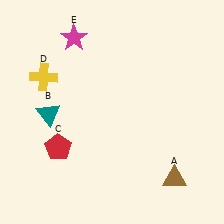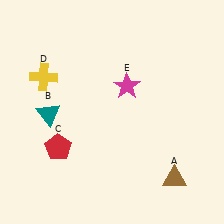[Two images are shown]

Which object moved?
The magenta star (E) moved right.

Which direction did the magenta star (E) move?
The magenta star (E) moved right.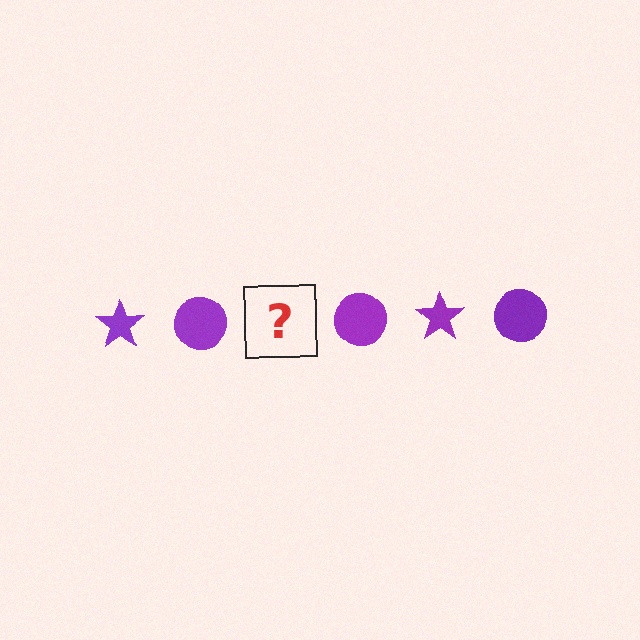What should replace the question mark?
The question mark should be replaced with a purple star.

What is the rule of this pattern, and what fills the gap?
The rule is that the pattern cycles through star, circle shapes in purple. The gap should be filled with a purple star.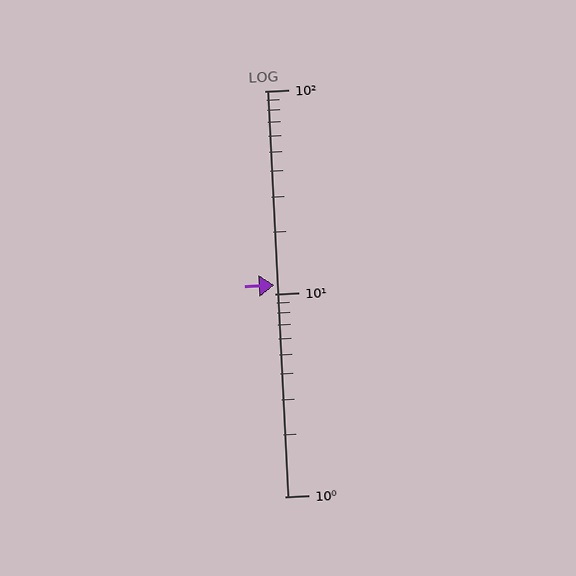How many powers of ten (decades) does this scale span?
The scale spans 2 decades, from 1 to 100.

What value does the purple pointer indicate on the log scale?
The pointer indicates approximately 11.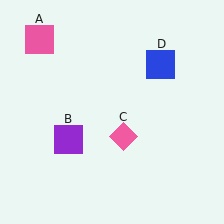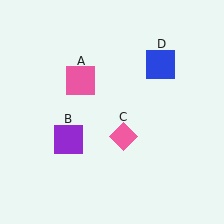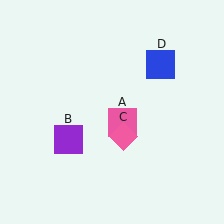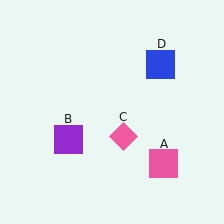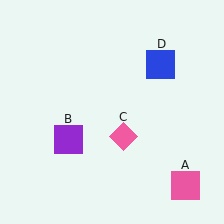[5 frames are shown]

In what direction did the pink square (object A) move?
The pink square (object A) moved down and to the right.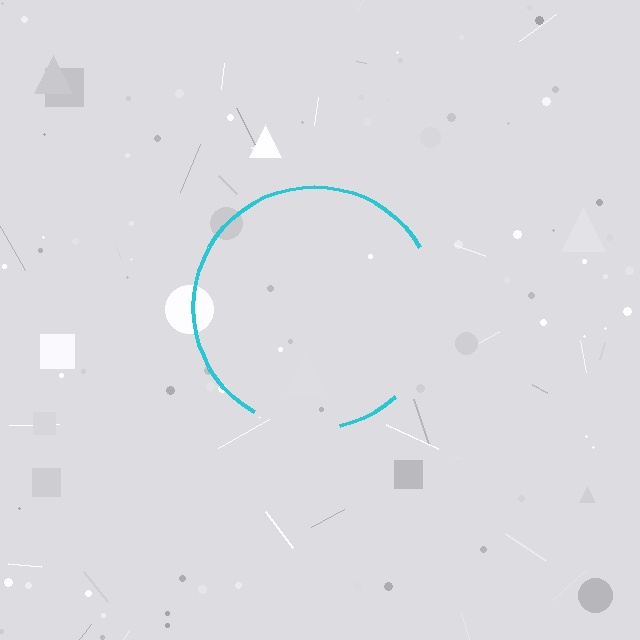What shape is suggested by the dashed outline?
The dashed outline suggests a circle.